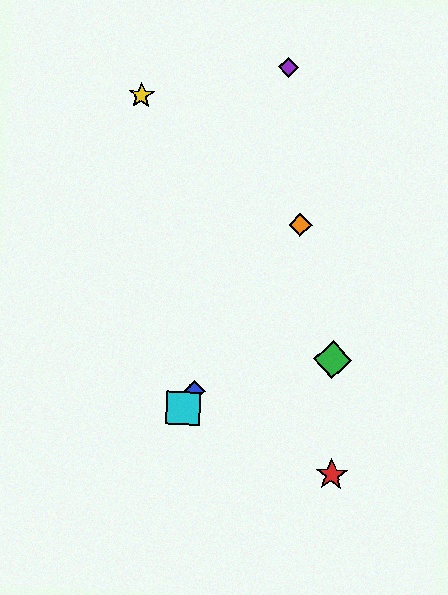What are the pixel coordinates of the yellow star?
The yellow star is at (141, 95).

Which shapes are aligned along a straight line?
The blue diamond, the orange diamond, the cyan square are aligned along a straight line.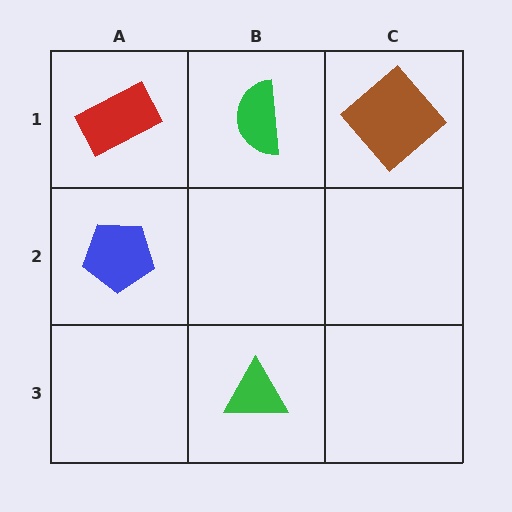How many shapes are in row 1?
3 shapes.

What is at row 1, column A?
A red rectangle.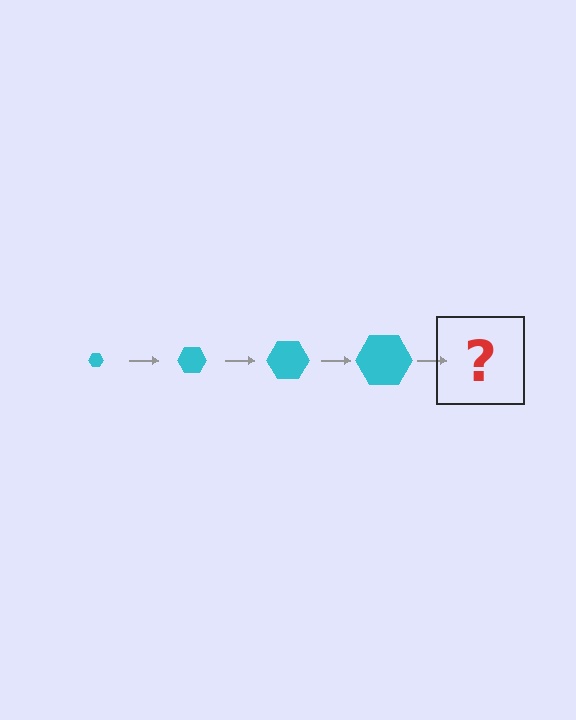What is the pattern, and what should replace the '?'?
The pattern is that the hexagon gets progressively larger each step. The '?' should be a cyan hexagon, larger than the previous one.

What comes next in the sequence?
The next element should be a cyan hexagon, larger than the previous one.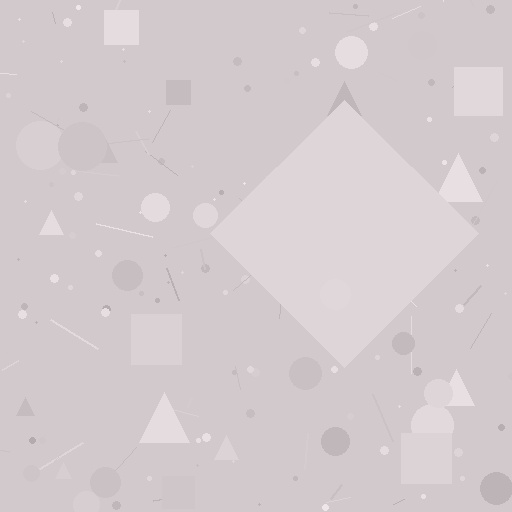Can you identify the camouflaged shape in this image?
The camouflaged shape is a diamond.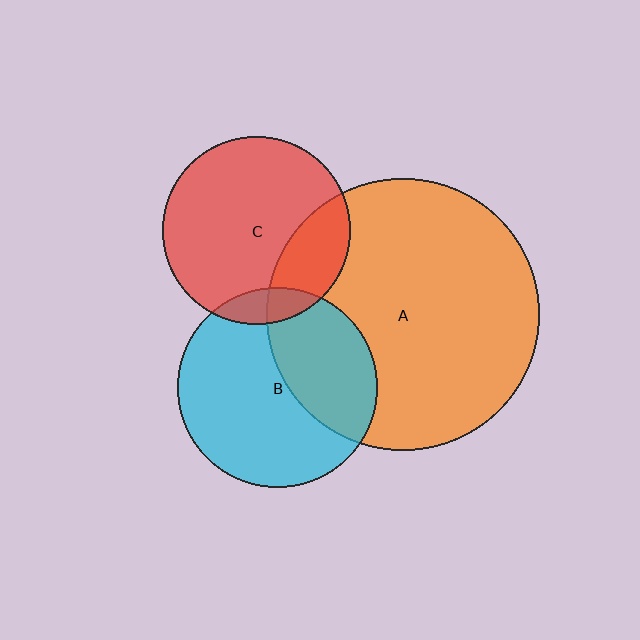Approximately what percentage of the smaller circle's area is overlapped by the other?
Approximately 35%.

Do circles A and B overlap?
Yes.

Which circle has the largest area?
Circle A (orange).